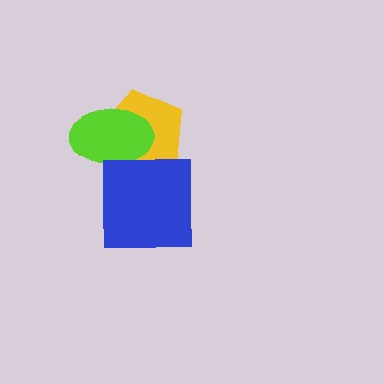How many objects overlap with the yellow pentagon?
2 objects overlap with the yellow pentagon.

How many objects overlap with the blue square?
2 objects overlap with the blue square.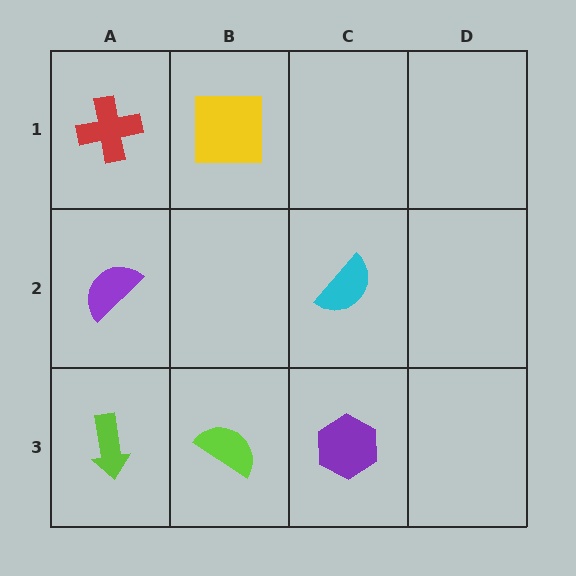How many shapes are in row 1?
2 shapes.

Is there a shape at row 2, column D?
No, that cell is empty.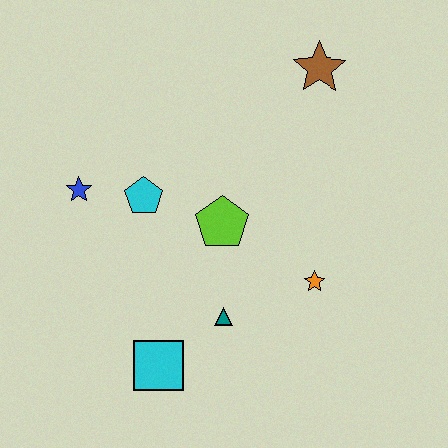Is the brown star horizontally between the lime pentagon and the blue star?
No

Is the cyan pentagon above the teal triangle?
Yes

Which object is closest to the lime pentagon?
The cyan pentagon is closest to the lime pentagon.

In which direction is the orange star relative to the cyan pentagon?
The orange star is to the right of the cyan pentagon.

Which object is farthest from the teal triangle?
The brown star is farthest from the teal triangle.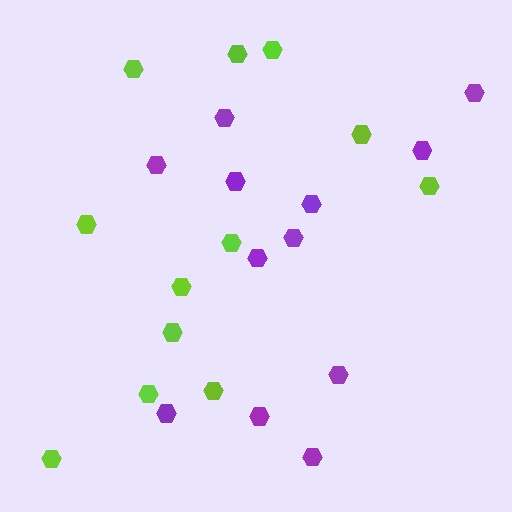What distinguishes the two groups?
There are 2 groups: one group of purple hexagons (12) and one group of lime hexagons (12).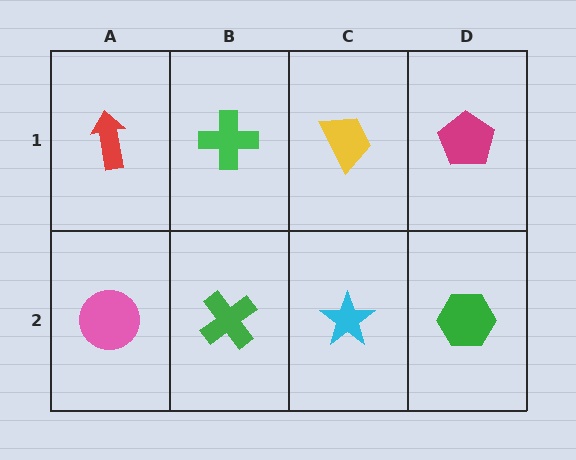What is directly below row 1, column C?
A cyan star.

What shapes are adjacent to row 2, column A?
A red arrow (row 1, column A), a green cross (row 2, column B).